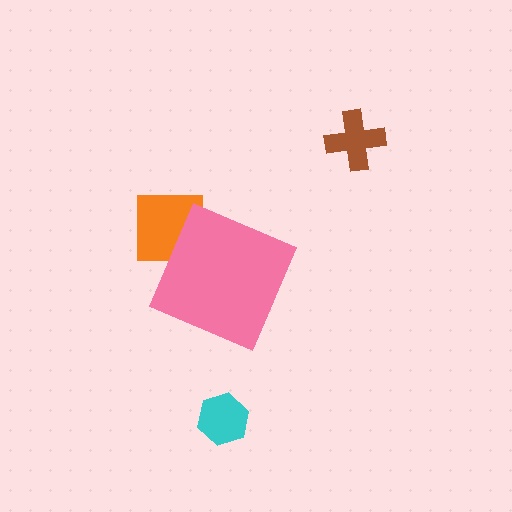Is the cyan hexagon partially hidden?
No, the cyan hexagon is fully visible.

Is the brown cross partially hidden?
No, the brown cross is fully visible.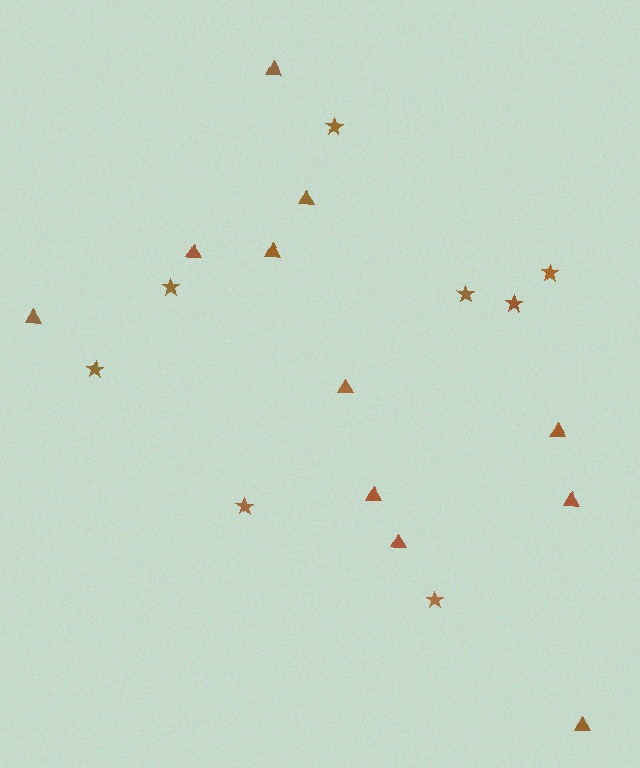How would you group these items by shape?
There are 2 groups: one group of stars (8) and one group of triangles (11).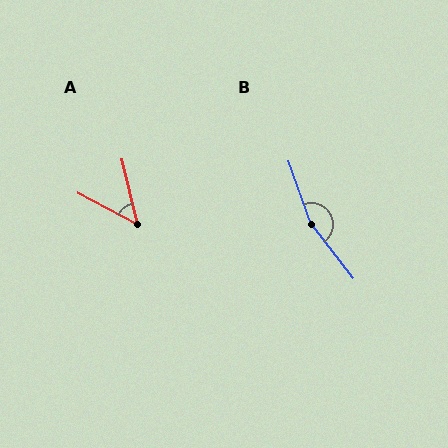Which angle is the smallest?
A, at approximately 49 degrees.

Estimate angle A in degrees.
Approximately 49 degrees.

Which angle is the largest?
B, at approximately 161 degrees.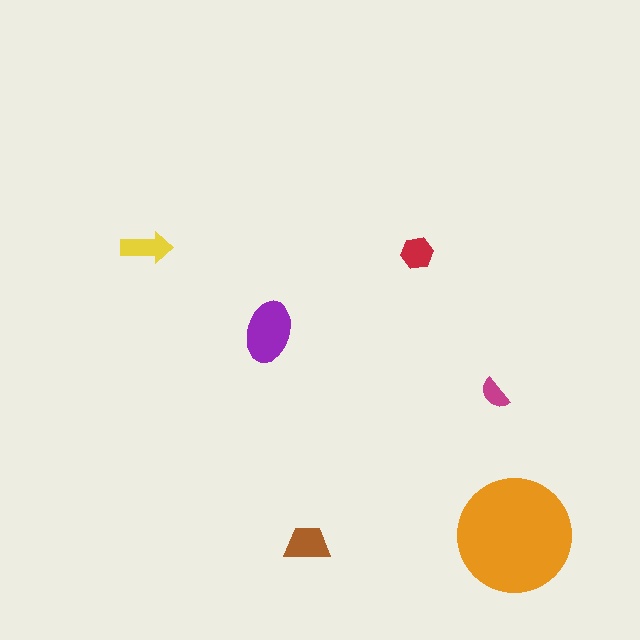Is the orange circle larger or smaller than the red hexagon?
Larger.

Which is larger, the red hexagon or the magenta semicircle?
The red hexagon.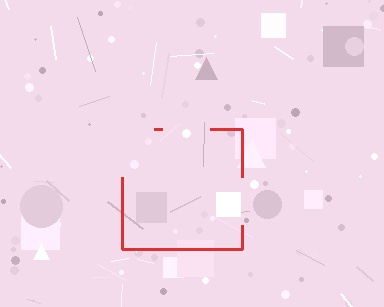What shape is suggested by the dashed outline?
The dashed outline suggests a square.